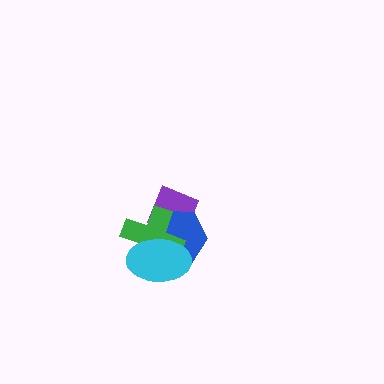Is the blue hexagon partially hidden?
Yes, it is partially covered by another shape.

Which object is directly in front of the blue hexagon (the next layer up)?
The green cross is directly in front of the blue hexagon.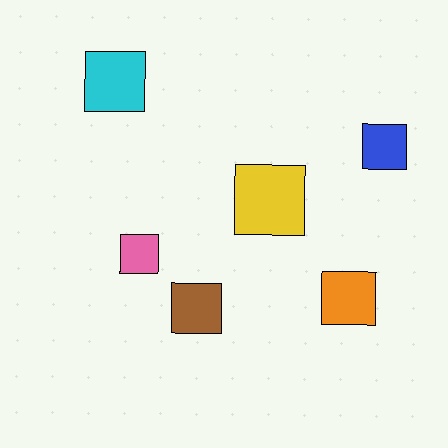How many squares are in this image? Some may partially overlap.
There are 6 squares.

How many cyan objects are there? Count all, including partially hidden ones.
There is 1 cyan object.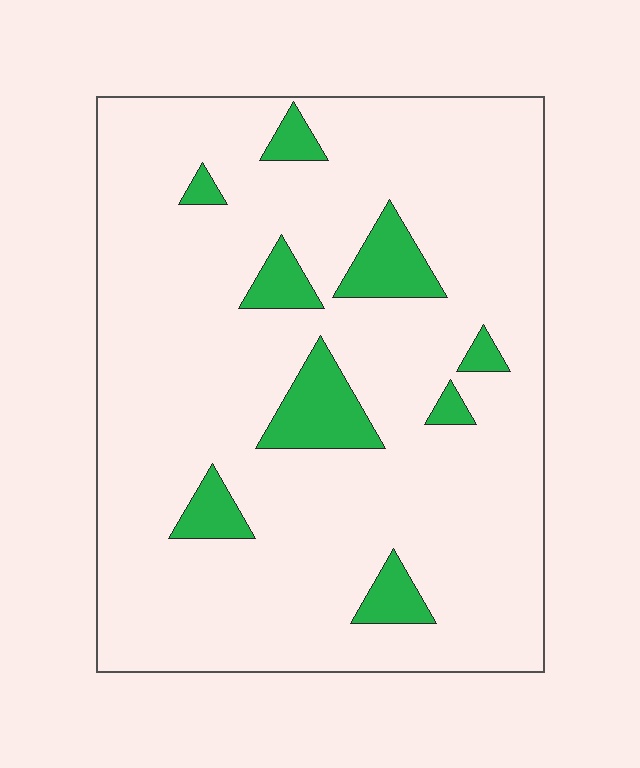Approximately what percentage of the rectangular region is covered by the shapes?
Approximately 10%.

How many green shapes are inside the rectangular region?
9.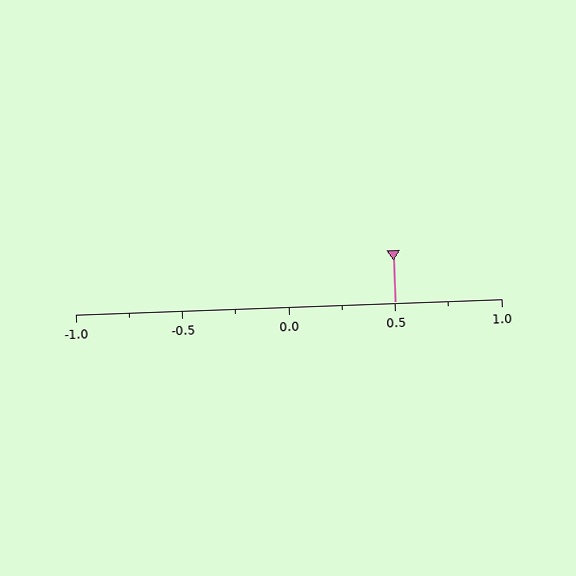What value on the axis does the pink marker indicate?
The marker indicates approximately 0.5.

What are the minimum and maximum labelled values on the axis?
The axis runs from -1.0 to 1.0.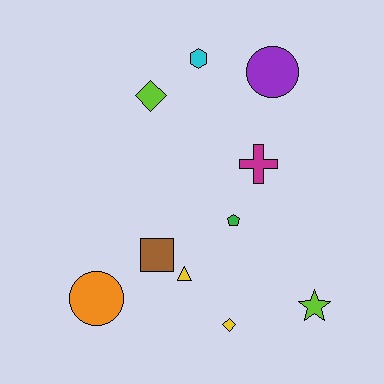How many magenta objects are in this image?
There is 1 magenta object.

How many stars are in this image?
There is 1 star.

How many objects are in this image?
There are 10 objects.